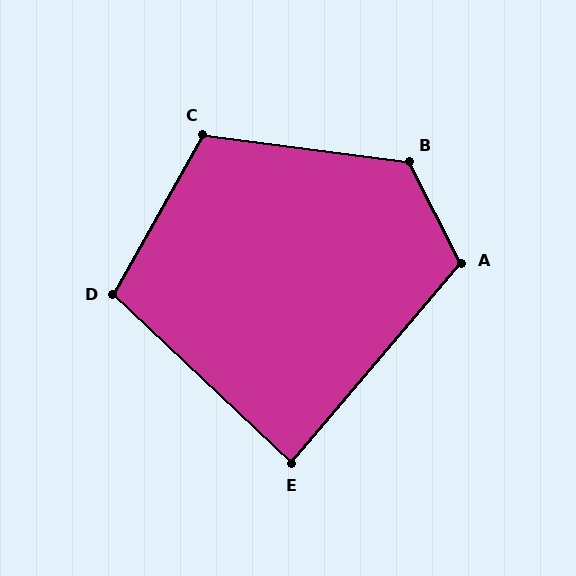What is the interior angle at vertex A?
Approximately 113 degrees (obtuse).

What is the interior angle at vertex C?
Approximately 112 degrees (obtuse).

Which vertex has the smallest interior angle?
E, at approximately 87 degrees.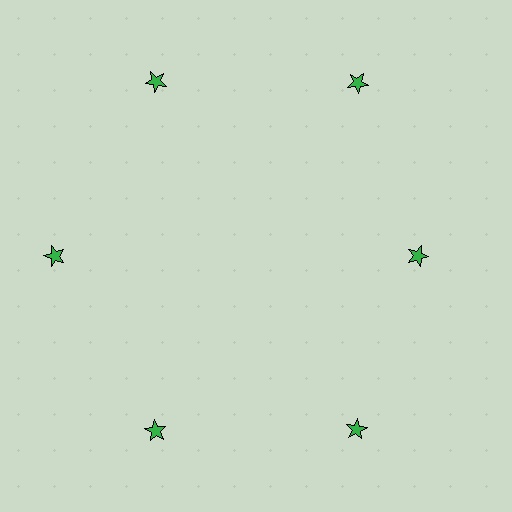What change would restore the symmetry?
The symmetry would be restored by moving it outward, back onto the ring so that all 6 stars sit at equal angles and equal distance from the center.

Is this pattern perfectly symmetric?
No. The 6 green stars are arranged in a ring, but one element near the 3 o'clock position is pulled inward toward the center, breaking the 6-fold rotational symmetry.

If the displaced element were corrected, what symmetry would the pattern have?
It would have 6-fold rotational symmetry — the pattern would map onto itself every 60 degrees.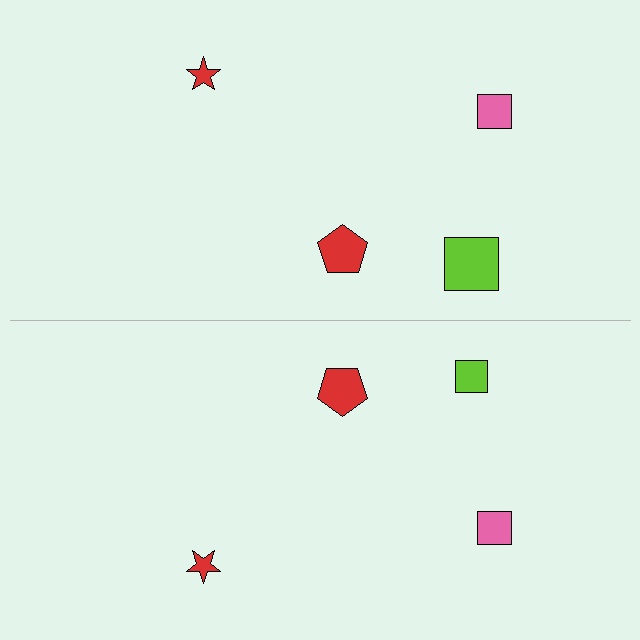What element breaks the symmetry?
The lime square on the bottom side has a different size than its mirror counterpart.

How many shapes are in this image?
There are 8 shapes in this image.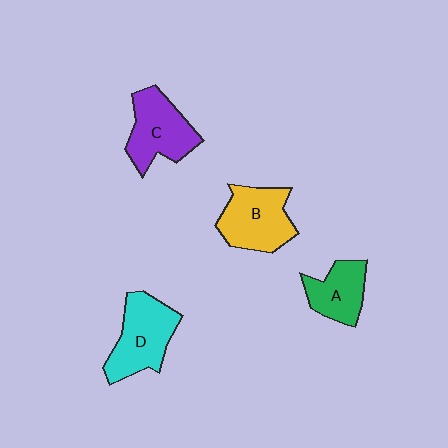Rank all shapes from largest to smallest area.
From largest to smallest: D (cyan), B (yellow), C (purple), A (green).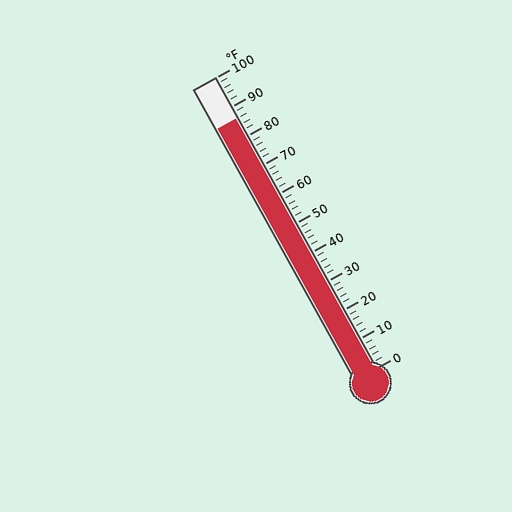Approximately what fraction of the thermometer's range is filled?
The thermometer is filled to approximately 85% of its range.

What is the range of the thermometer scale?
The thermometer scale ranges from 0°F to 100°F.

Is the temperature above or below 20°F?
The temperature is above 20°F.